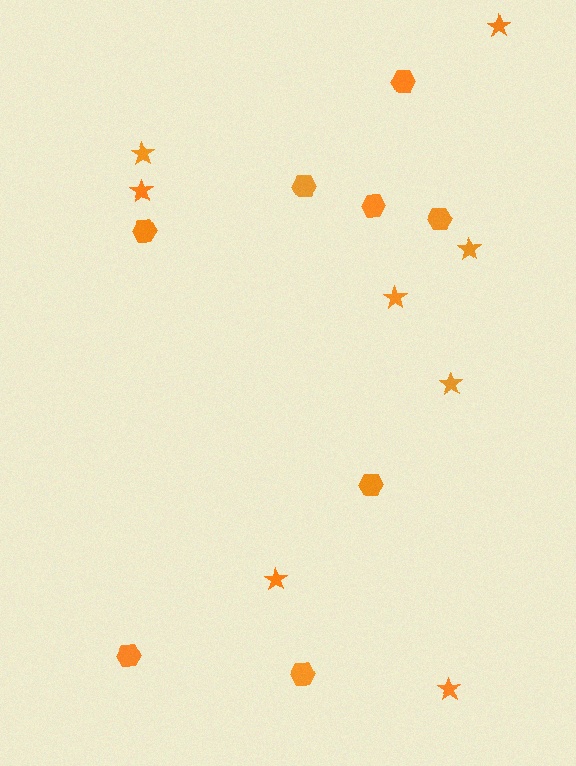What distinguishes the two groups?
There are 2 groups: one group of stars (8) and one group of hexagons (8).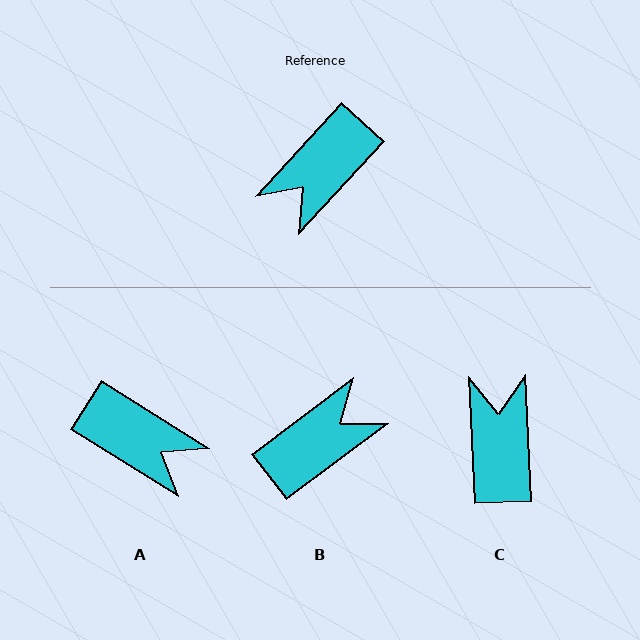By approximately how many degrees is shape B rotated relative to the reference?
Approximately 170 degrees counter-clockwise.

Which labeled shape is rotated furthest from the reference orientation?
B, about 170 degrees away.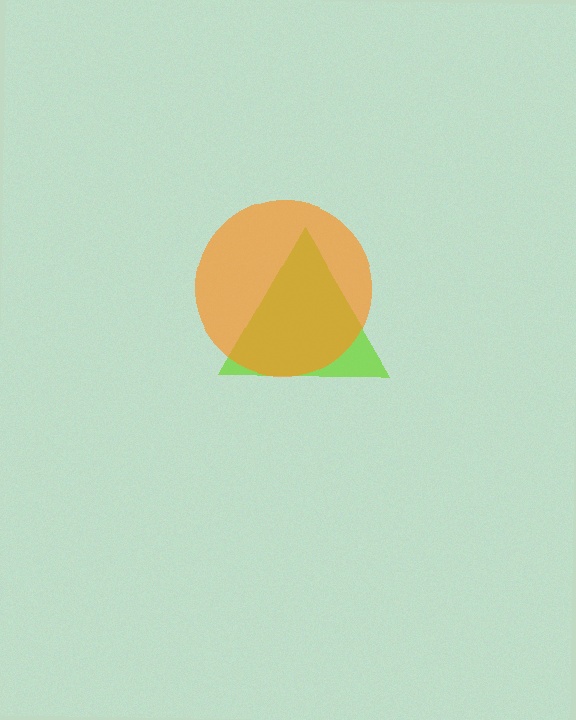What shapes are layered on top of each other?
The layered shapes are: a lime triangle, an orange circle.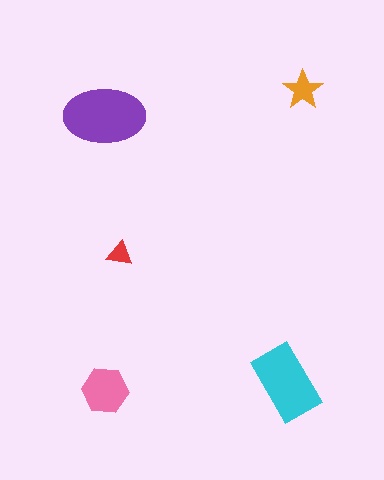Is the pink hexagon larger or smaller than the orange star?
Larger.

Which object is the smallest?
The red triangle.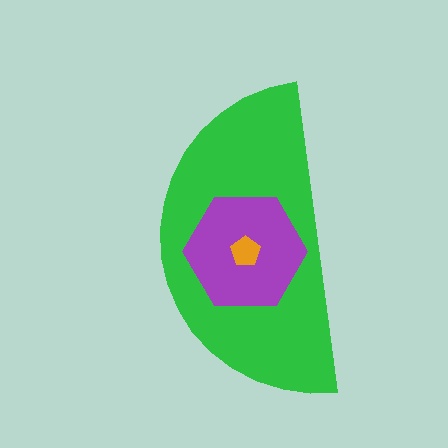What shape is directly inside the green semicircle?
The purple hexagon.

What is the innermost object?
The orange pentagon.